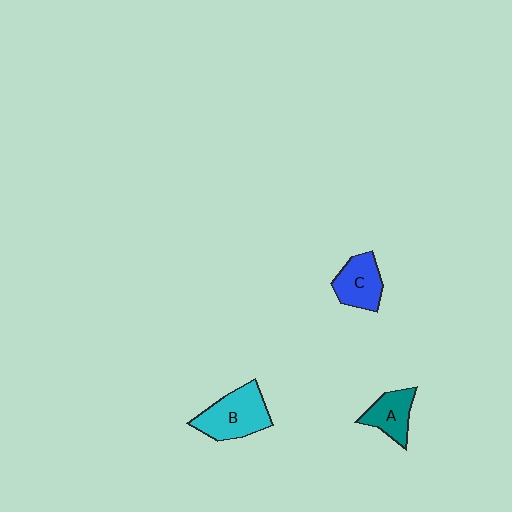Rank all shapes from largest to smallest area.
From largest to smallest: B (cyan), C (blue), A (teal).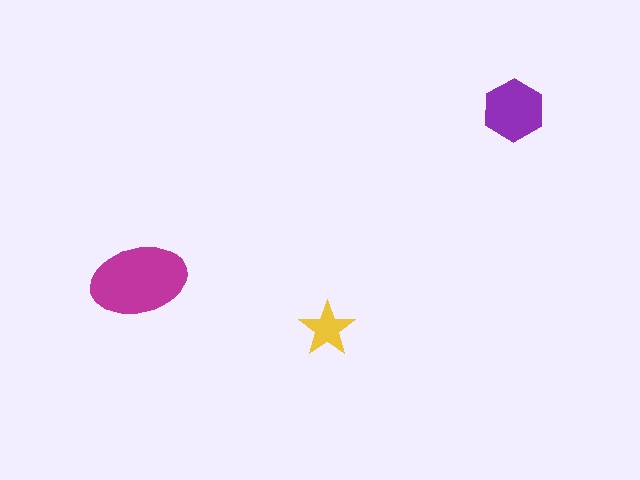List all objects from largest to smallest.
The magenta ellipse, the purple hexagon, the yellow star.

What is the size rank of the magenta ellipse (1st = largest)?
1st.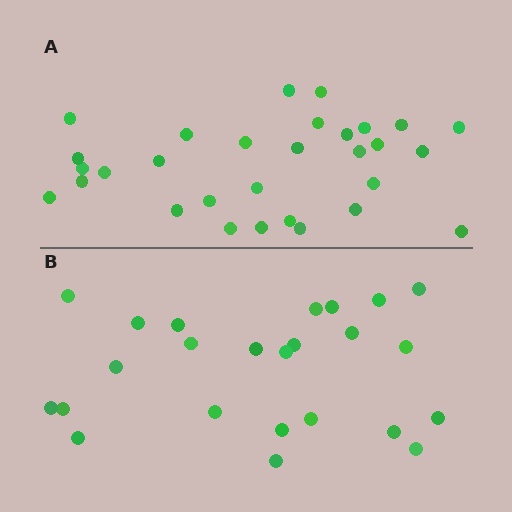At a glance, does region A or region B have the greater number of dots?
Region A (the top region) has more dots.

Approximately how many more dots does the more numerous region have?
Region A has about 6 more dots than region B.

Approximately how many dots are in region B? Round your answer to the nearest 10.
About 20 dots. (The exact count is 24, which rounds to 20.)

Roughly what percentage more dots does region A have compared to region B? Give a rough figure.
About 25% more.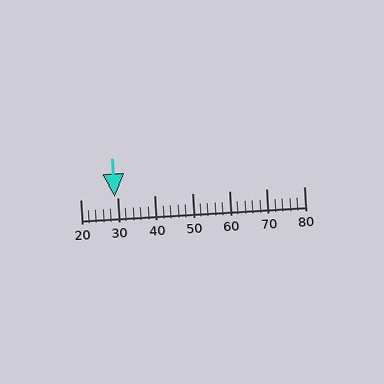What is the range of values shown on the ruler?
The ruler shows values from 20 to 80.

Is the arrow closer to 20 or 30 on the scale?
The arrow is closer to 30.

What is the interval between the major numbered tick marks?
The major tick marks are spaced 10 units apart.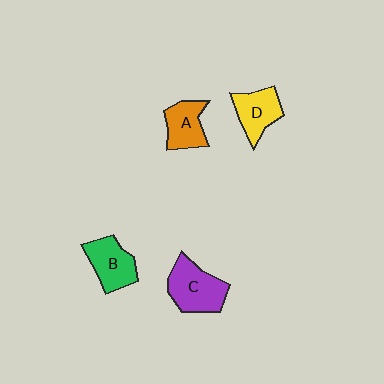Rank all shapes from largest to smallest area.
From largest to smallest: C (purple), B (green), D (yellow), A (orange).